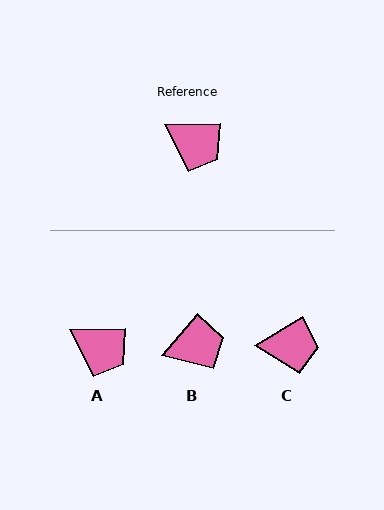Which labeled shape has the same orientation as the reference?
A.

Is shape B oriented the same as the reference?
No, it is off by about 50 degrees.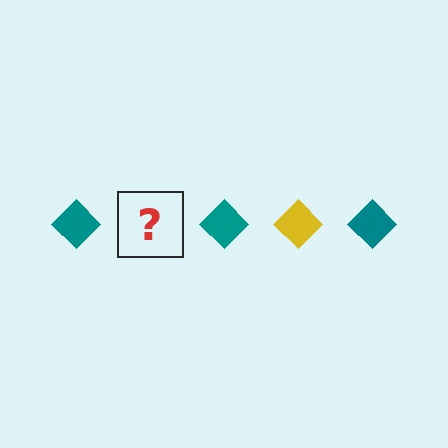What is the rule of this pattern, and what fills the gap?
The rule is that the pattern cycles through teal, yellow diamonds. The gap should be filled with a yellow diamond.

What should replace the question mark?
The question mark should be replaced with a yellow diamond.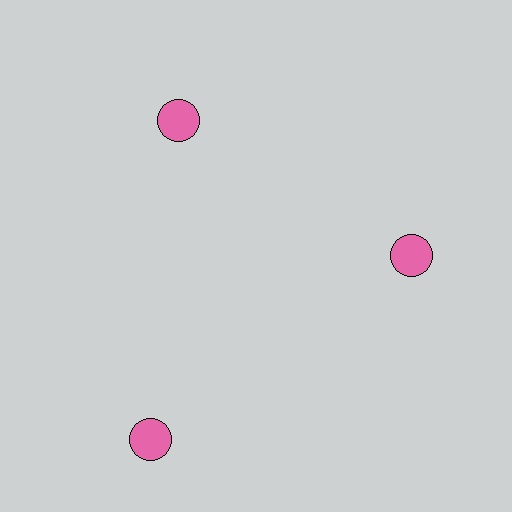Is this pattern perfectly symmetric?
No. The 3 pink circles are arranged in a ring, but one element near the 7 o'clock position is pushed outward from the center, breaking the 3-fold rotational symmetry.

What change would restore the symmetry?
The symmetry would be restored by moving it inward, back onto the ring so that all 3 circles sit at equal angles and equal distance from the center.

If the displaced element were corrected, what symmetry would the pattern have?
It would have 3-fold rotational symmetry — the pattern would map onto itself every 120 degrees.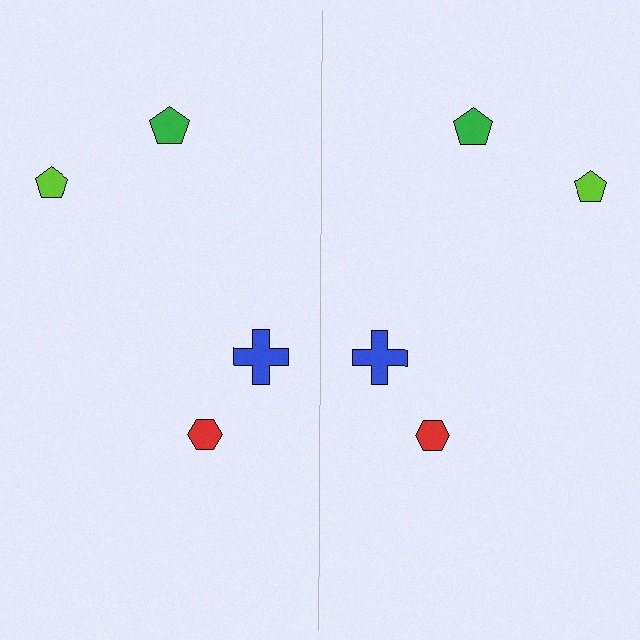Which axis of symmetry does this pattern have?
The pattern has a vertical axis of symmetry running through the center of the image.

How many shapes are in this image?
There are 8 shapes in this image.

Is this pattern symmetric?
Yes, this pattern has bilateral (reflection) symmetry.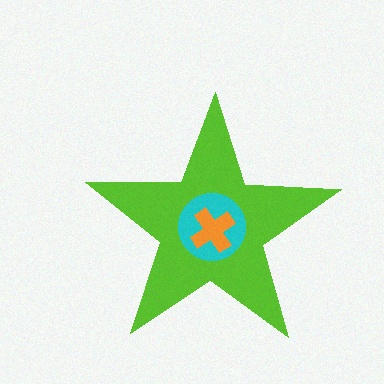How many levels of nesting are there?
3.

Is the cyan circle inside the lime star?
Yes.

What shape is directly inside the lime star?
The cyan circle.